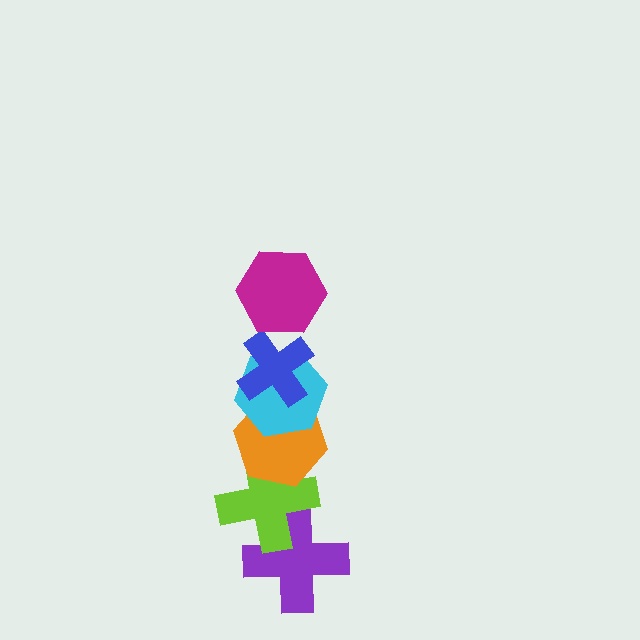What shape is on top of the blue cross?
The magenta hexagon is on top of the blue cross.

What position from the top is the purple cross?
The purple cross is 6th from the top.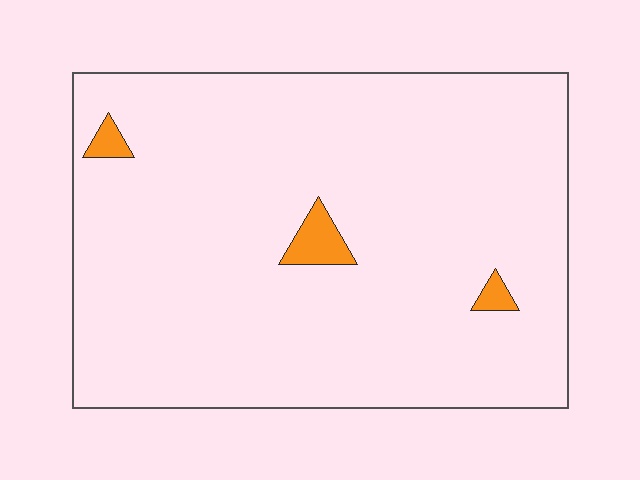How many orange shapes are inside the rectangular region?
3.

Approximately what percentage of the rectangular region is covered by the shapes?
Approximately 5%.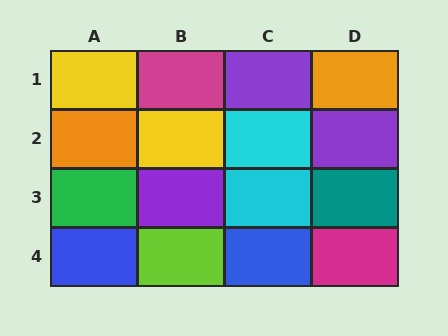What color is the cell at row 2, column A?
Orange.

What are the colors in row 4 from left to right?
Blue, lime, blue, magenta.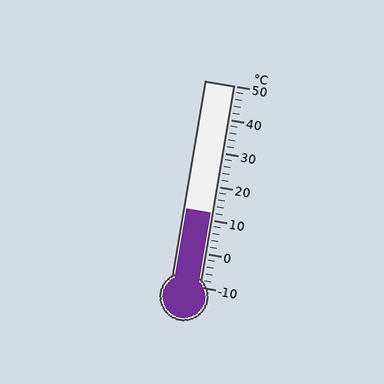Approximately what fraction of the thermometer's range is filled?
The thermometer is filled to approximately 35% of its range.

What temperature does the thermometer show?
The thermometer shows approximately 12°C.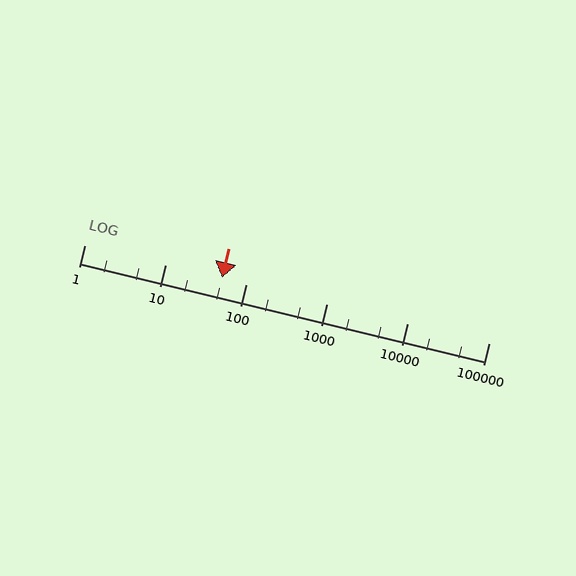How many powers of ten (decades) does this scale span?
The scale spans 5 decades, from 1 to 100000.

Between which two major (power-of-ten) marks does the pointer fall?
The pointer is between 10 and 100.